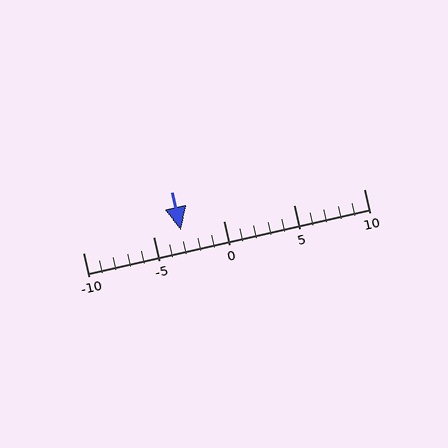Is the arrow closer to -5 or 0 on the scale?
The arrow is closer to -5.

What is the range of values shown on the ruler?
The ruler shows values from -10 to 10.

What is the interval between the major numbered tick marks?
The major tick marks are spaced 5 units apart.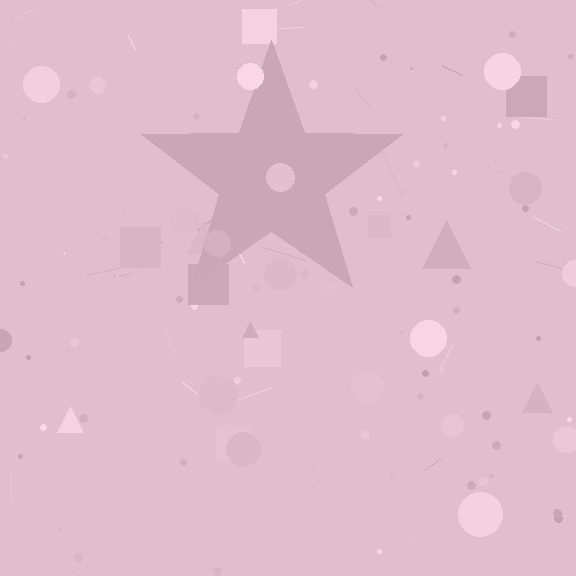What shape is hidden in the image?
A star is hidden in the image.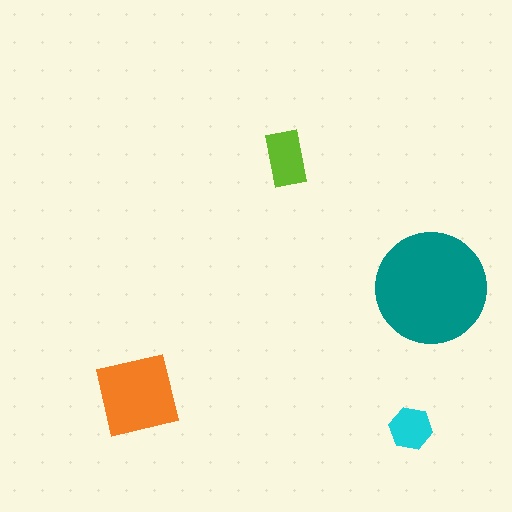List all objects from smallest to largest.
The cyan hexagon, the lime rectangle, the orange square, the teal circle.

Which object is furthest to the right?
The teal circle is rightmost.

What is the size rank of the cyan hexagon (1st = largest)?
4th.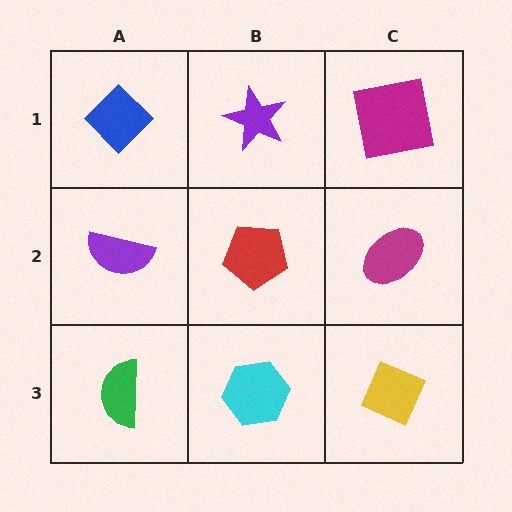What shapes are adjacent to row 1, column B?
A red pentagon (row 2, column B), a blue diamond (row 1, column A), a magenta square (row 1, column C).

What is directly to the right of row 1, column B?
A magenta square.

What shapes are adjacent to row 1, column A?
A purple semicircle (row 2, column A), a purple star (row 1, column B).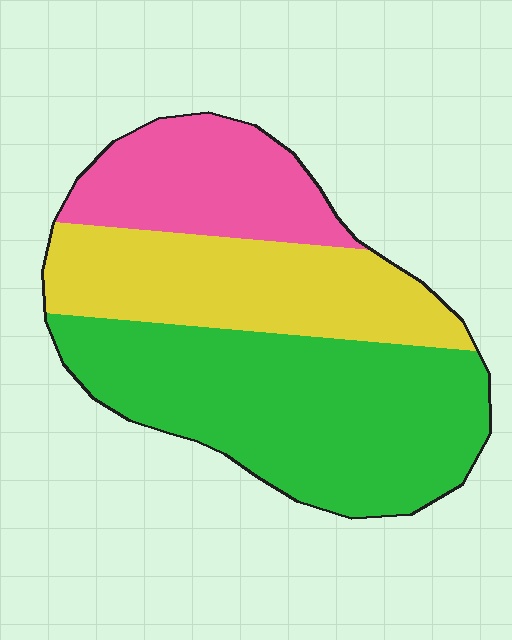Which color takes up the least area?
Pink, at roughly 20%.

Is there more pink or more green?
Green.